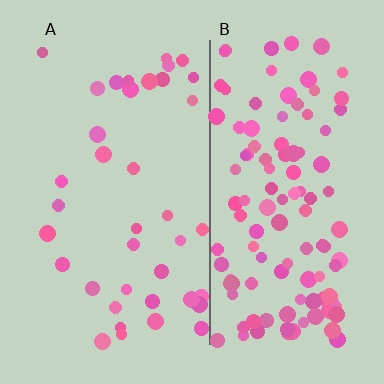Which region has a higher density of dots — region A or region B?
B (the right).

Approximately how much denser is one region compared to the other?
Approximately 2.9× — region B over region A.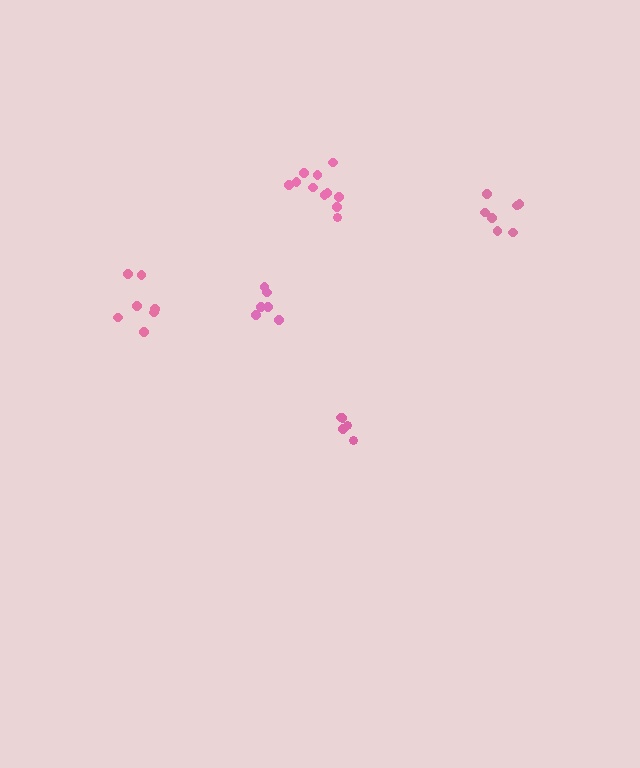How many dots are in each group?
Group 1: 7 dots, Group 2: 11 dots, Group 3: 5 dots, Group 4: 7 dots, Group 5: 6 dots (36 total).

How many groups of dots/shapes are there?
There are 5 groups.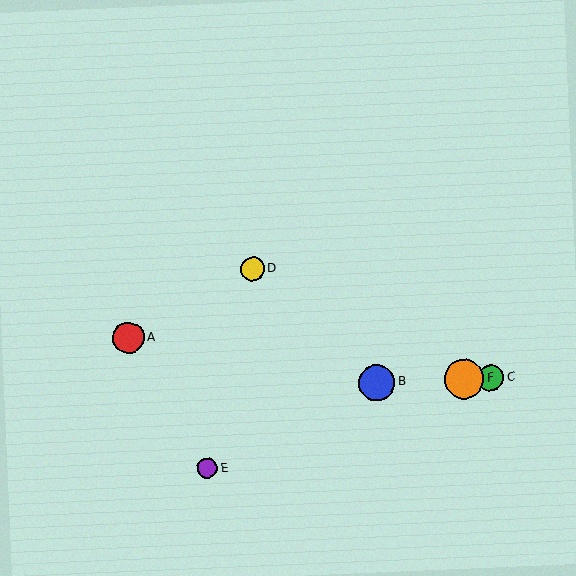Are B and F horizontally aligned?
Yes, both are at y≈383.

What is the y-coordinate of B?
Object B is at y≈383.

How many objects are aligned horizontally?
3 objects (B, C, F) are aligned horizontally.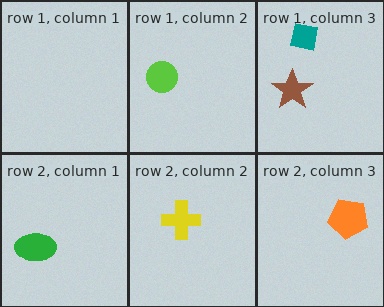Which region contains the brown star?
The row 1, column 3 region.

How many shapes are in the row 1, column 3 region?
2.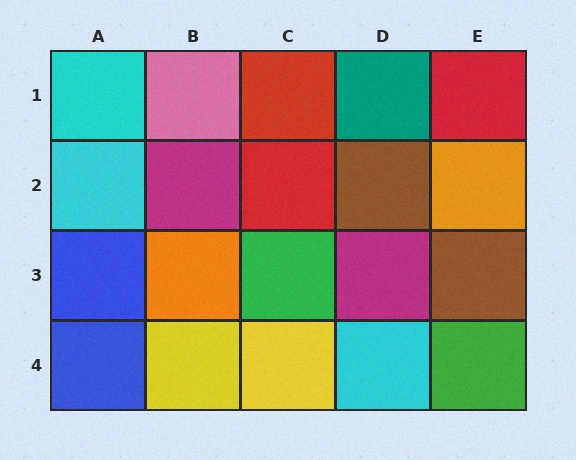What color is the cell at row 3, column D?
Magenta.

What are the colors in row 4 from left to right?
Blue, yellow, yellow, cyan, green.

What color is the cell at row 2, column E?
Orange.